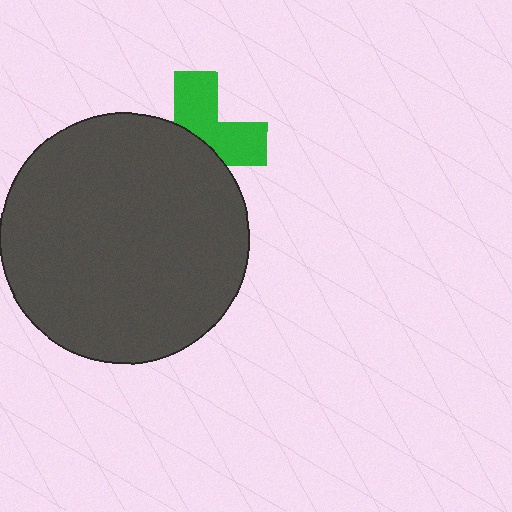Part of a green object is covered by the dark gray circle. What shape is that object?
It is a cross.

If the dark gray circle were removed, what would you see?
You would see the complete green cross.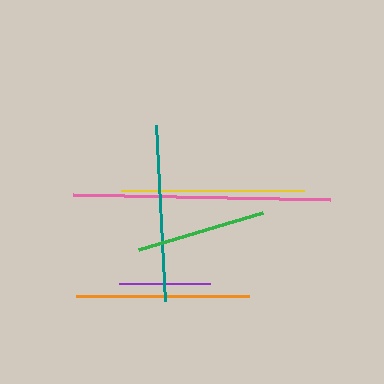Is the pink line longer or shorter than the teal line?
The pink line is longer than the teal line.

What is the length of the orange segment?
The orange segment is approximately 173 pixels long.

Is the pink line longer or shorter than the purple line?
The pink line is longer than the purple line.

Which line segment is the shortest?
The purple line is the shortest at approximately 91 pixels.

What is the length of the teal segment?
The teal segment is approximately 176 pixels long.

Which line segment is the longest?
The pink line is the longest at approximately 257 pixels.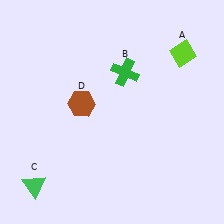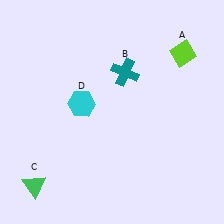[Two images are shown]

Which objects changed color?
B changed from green to teal. D changed from brown to cyan.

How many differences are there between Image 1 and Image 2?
There are 2 differences between the two images.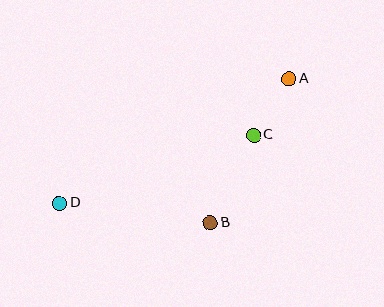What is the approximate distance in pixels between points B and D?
The distance between B and D is approximately 152 pixels.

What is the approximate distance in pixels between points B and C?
The distance between B and C is approximately 98 pixels.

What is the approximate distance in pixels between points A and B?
The distance between A and B is approximately 164 pixels.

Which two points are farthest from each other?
Points A and D are farthest from each other.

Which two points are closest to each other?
Points A and C are closest to each other.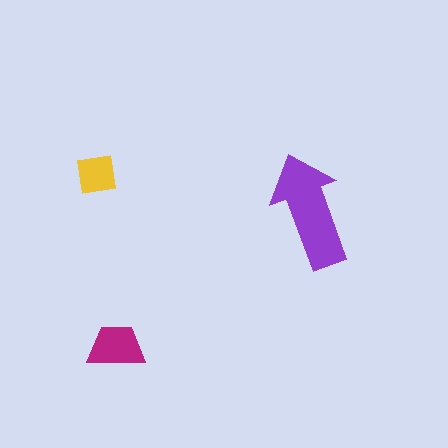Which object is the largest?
The purple arrow.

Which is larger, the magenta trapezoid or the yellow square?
The magenta trapezoid.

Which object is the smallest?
The yellow square.